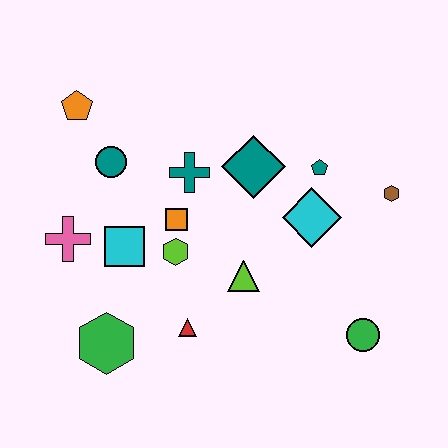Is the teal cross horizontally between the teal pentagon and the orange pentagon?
Yes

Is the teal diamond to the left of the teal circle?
No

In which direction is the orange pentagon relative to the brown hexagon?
The orange pentagon is to the left of the brown hexagon.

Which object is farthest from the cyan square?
The brown hexagon is farthest from the cyan square.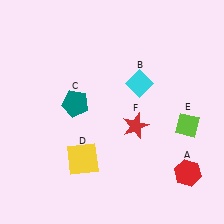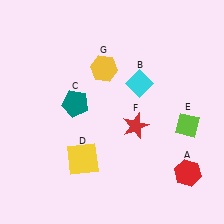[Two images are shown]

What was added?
A yellow hexagon (G) was added in Image 2.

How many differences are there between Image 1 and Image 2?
There is 1 difference between the two images.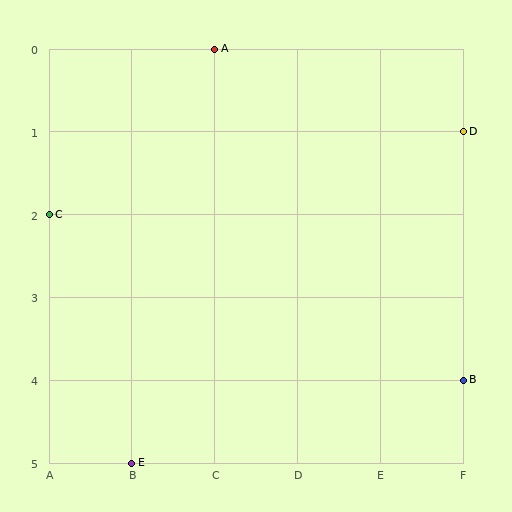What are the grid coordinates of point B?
Point B is at grid coordinates (F, 4).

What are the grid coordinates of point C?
Point C is at grid coordinates (A, 2).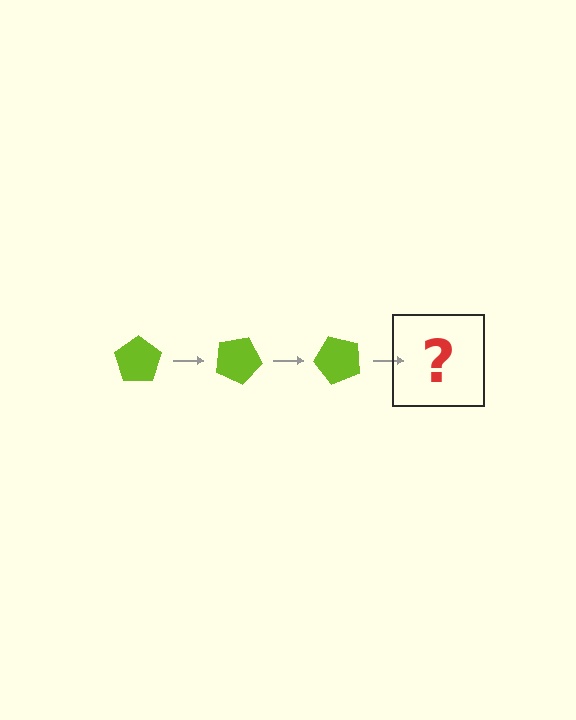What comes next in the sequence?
The next element should be a lime pentagon rotated 75 degrees.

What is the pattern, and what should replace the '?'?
The pattern is that the pentagon rotates 25 degrees each step. The '?' should be a lime pentagon rotated 75 degrees.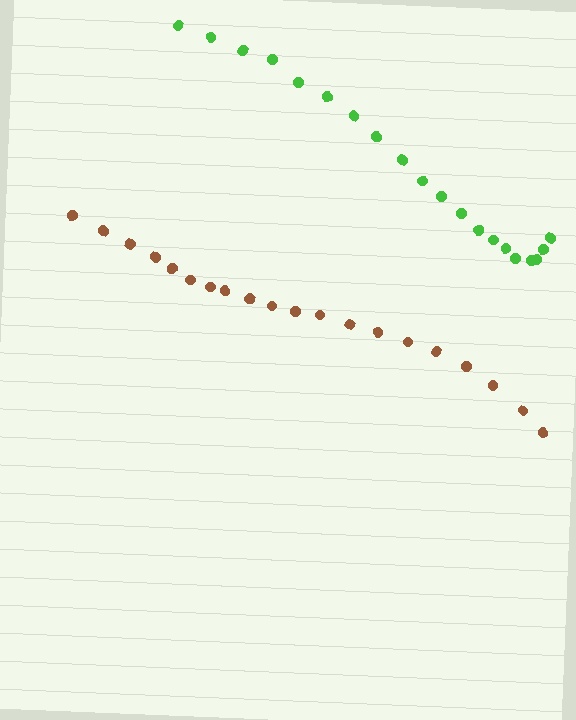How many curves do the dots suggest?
There are 2 distinct paths.